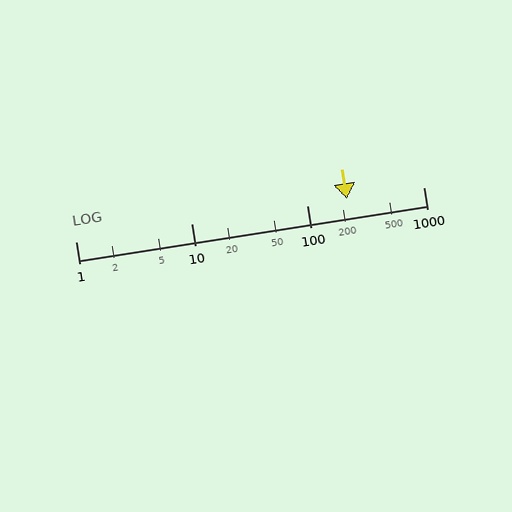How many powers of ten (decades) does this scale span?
The scale spans 3 decades, from 1 to 1000.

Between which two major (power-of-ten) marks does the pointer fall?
The pointer is between 100 and 1000.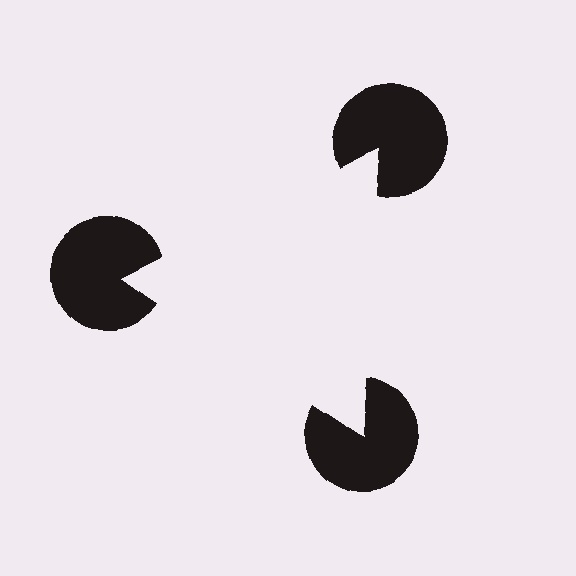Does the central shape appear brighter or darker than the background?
It typically appears slightly brighter than the background, even though no actual brightness change is drawn.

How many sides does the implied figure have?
3 sides.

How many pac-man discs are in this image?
There are 3 — one at each vertex of the illusory triangle.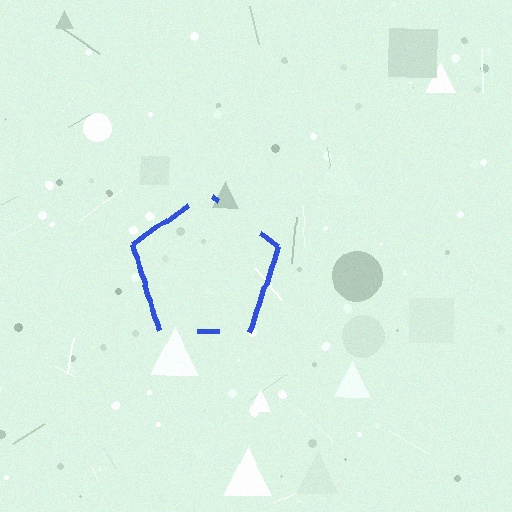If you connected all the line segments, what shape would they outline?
They would outline a pentagon.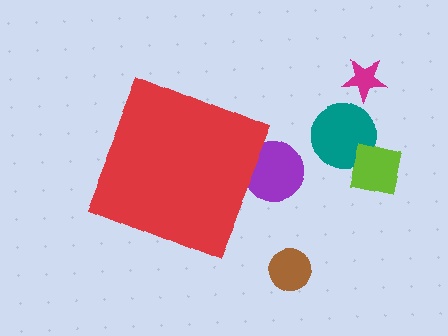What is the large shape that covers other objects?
A red diamond.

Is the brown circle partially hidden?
No, the brown circle is fully visible.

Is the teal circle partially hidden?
No, the teal circle is fully visible.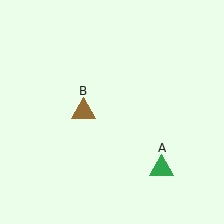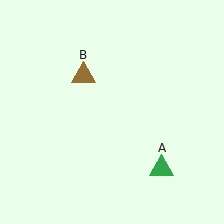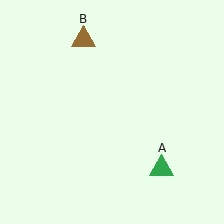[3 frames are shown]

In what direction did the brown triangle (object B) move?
The brown triangle (object B) moved up.